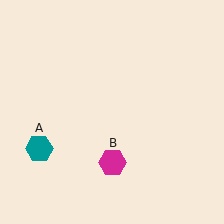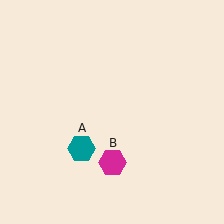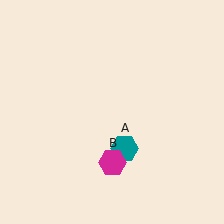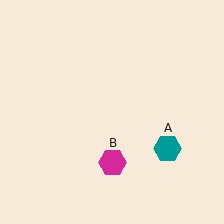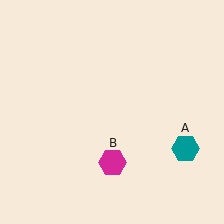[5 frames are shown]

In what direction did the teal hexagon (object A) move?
The teal hexagon (object A) moved right.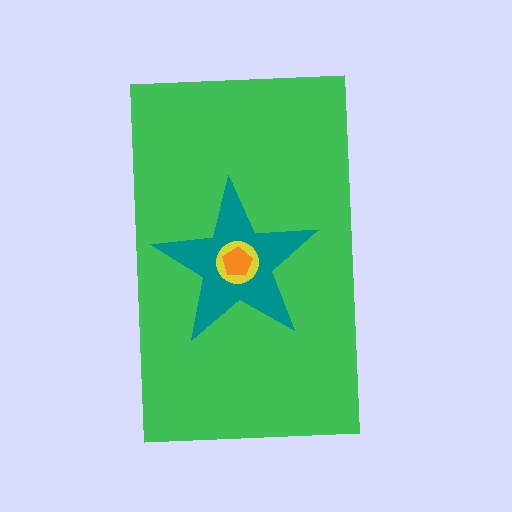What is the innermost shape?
The orange pentagon.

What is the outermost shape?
The green rectangle.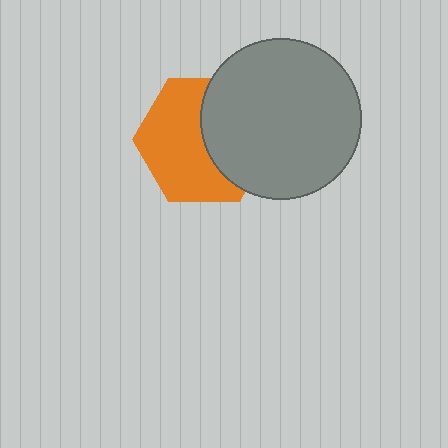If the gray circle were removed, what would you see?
You would see the complete orange hexagon.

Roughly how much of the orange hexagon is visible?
About half of it is visible (roughly 58%).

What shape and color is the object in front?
The object in front is a gray circle.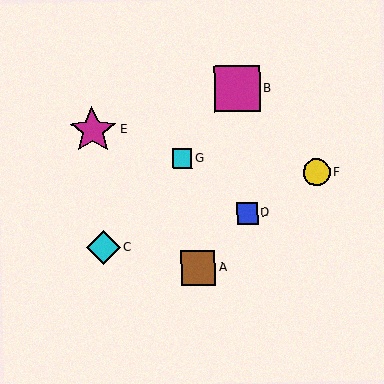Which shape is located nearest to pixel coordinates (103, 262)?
The cyan diamond (labeled C) at (103, 248) is nearest to that location.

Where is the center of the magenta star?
The center of the magenta star is at (93, 131).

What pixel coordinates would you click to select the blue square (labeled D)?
Click at (247, 213) to select the blue square D.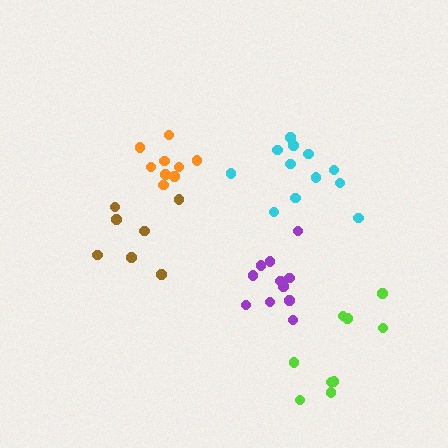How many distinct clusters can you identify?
There are 5 distinct clusters.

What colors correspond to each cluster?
The clusters are colored: purple, cyan, orange, brown, lime.